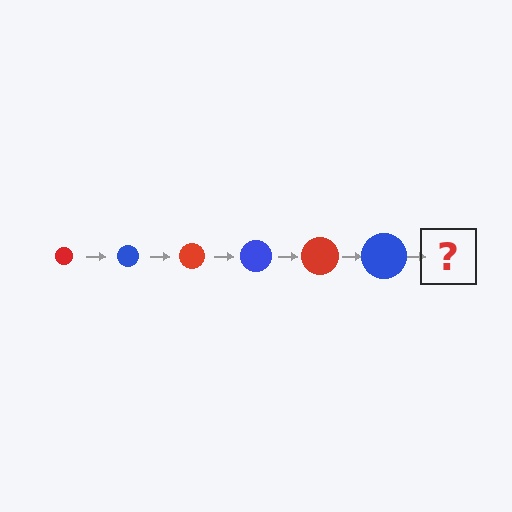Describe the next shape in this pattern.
It should be a red circle, larger than the previous one.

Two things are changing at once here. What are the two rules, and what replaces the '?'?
The two rules are that the circle grows larger each step and the color cycles through red and blue. The '?' should be a red circle, larger than the previous one.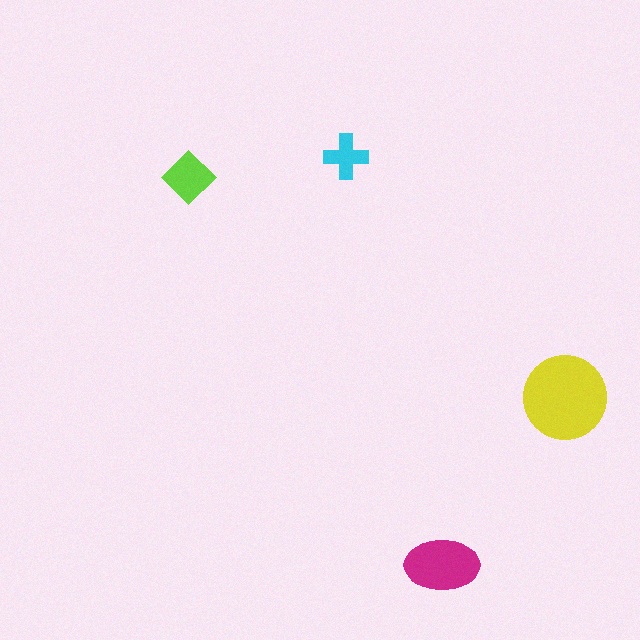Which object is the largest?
The yellow circle.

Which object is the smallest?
The cyan cross.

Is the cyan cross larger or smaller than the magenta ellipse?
Smaller.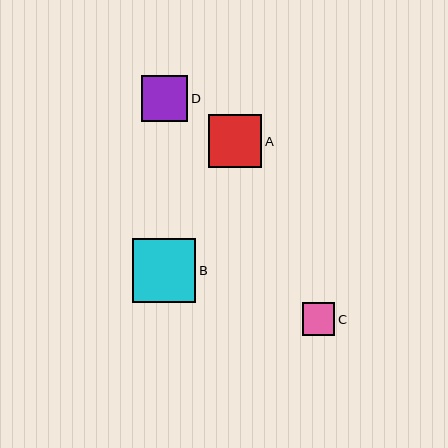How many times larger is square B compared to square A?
Square B is approximately 1.2 times the size of square A.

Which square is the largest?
Square B is the largest with a size of approximately 64 pixels.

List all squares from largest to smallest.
From largest to smallest: B, A, D, C.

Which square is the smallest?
Square C is the smallest with a size of approximately 33 pixels.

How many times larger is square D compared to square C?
Square D is approximately 1.4 times the size of square C.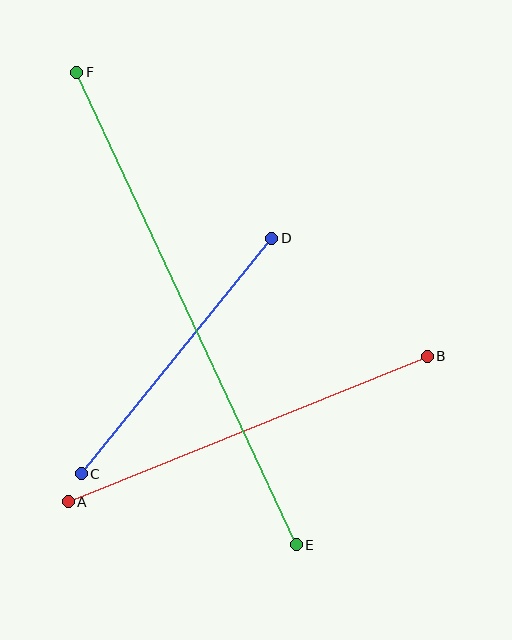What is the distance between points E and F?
The distance is approximately 521 pixels.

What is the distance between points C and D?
The distance is approximately 303 pixels.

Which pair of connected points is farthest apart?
Points E and F are farthest apart.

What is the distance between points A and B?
The distance is approximately 388 pixels.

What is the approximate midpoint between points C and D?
The midpoint is at approximately (176, 356) pixels.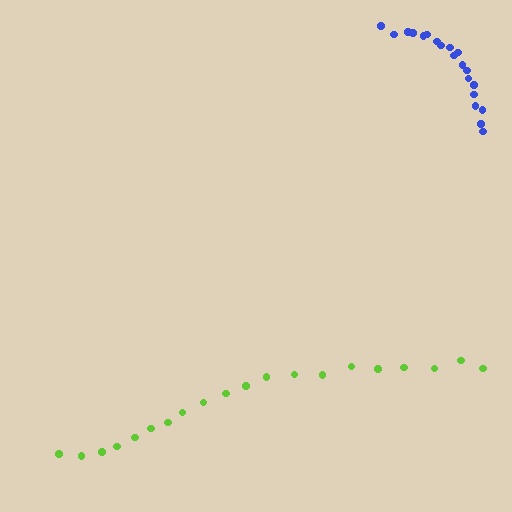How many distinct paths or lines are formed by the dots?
There are 2 distinct paths.